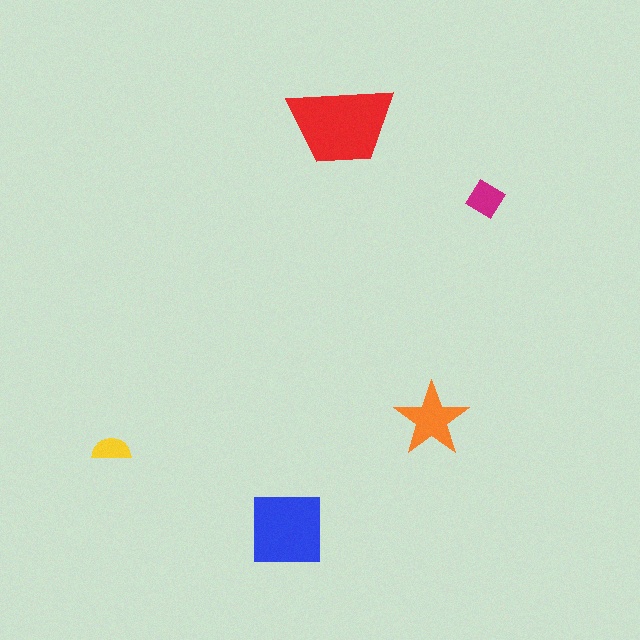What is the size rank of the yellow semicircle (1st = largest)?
5th.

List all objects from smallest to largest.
The yellow semicircle, the magenta diamond, the orange star, the blue square, the red trapezoid.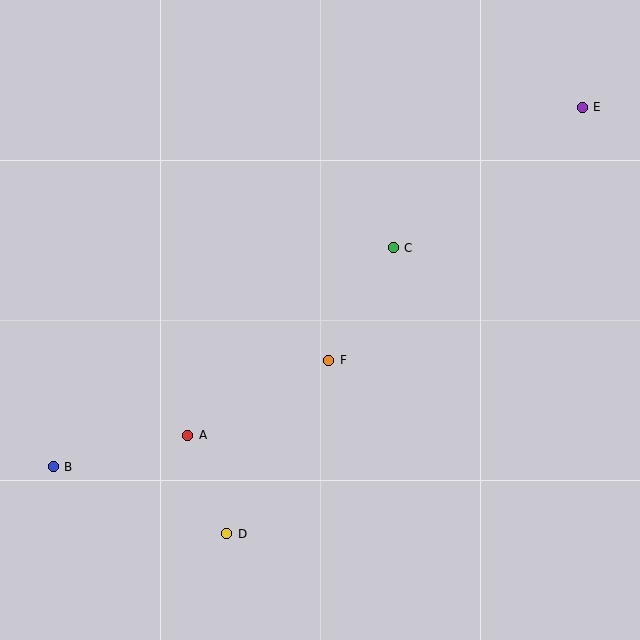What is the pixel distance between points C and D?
The distance between C and D is 331 pixels.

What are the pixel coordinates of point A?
Point A is at (188, 435).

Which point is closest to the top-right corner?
Point E is closest to the top-right corner.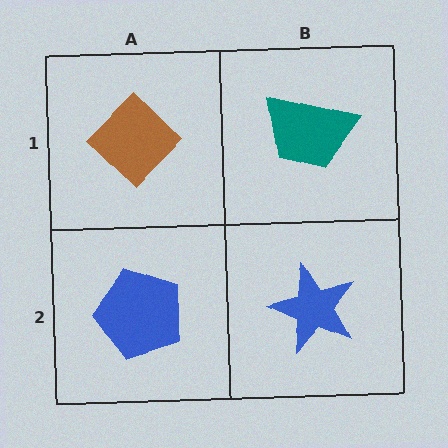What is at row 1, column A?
A brown diamond.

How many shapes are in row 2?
2 shapes.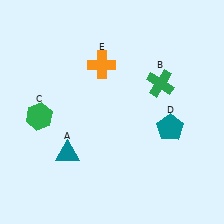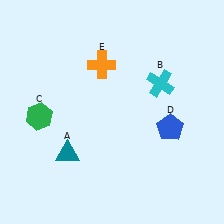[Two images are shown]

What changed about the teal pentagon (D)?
In Image 1, D is teal. In Image 2, it changed to blue.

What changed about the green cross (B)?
In Image 1, B is green. In Image 2, it changed to cyan.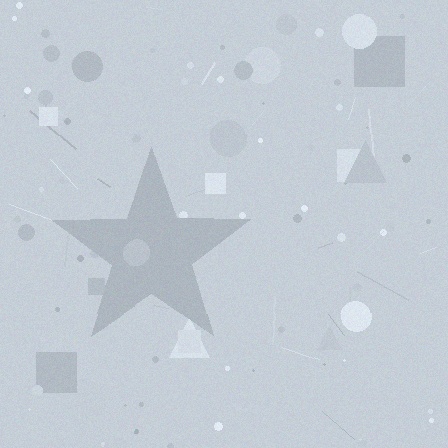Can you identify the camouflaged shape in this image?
The camouflaged shape is a star.